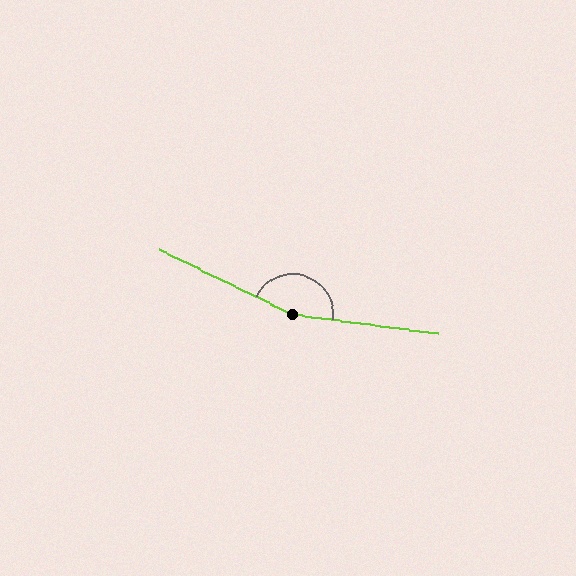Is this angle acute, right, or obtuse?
It is obtuse.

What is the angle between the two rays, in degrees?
Approximately 162 degrees.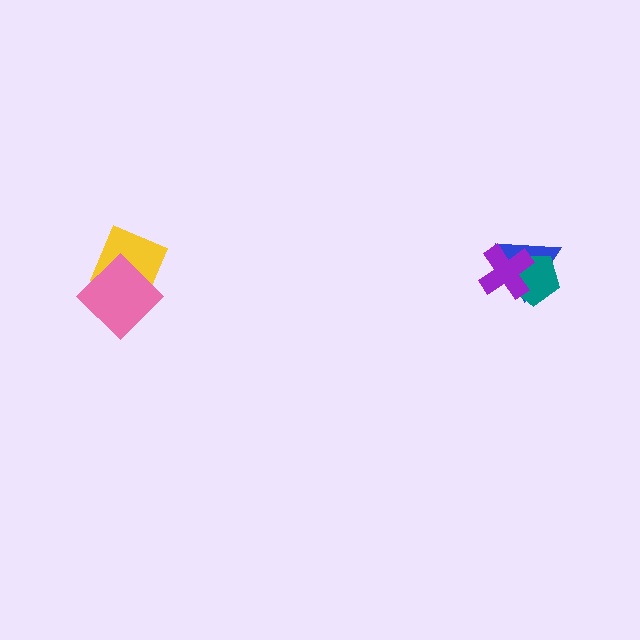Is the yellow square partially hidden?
Yes, it is partially covered by another shape.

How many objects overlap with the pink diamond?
1 object overlaps with the pink diamond.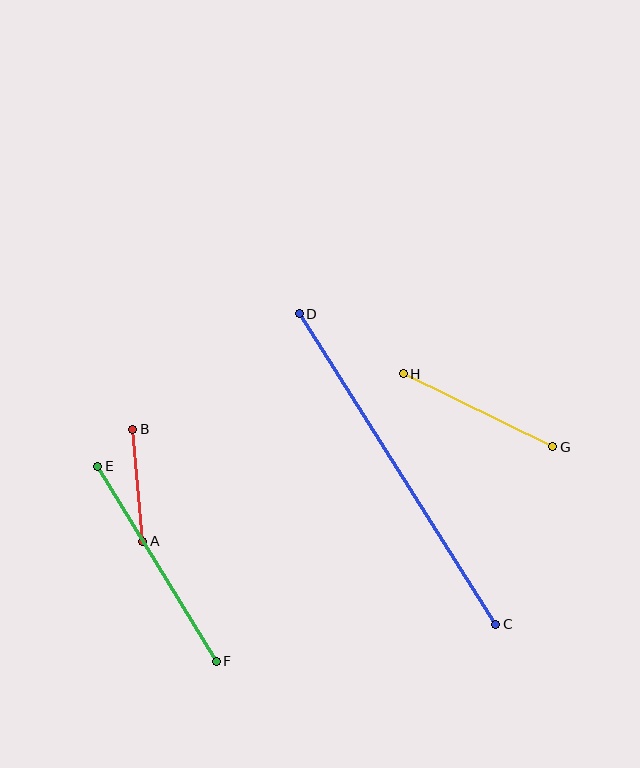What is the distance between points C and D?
The distance is approximately 368 pixels.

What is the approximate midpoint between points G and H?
The midpoint is at approximately (478, 410) pixels.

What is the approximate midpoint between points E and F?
The midpoint is at approximately (157, 564) pixels.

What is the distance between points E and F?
The distance is approximately 228 pixels.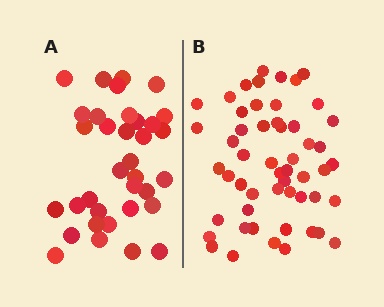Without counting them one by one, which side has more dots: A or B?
Region B (the right region) has more dots.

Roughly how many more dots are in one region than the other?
Region B has approximately 20 more dots than region A.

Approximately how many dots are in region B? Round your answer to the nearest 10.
About 50 dots. (The exact count is 53, which rounds to 50.)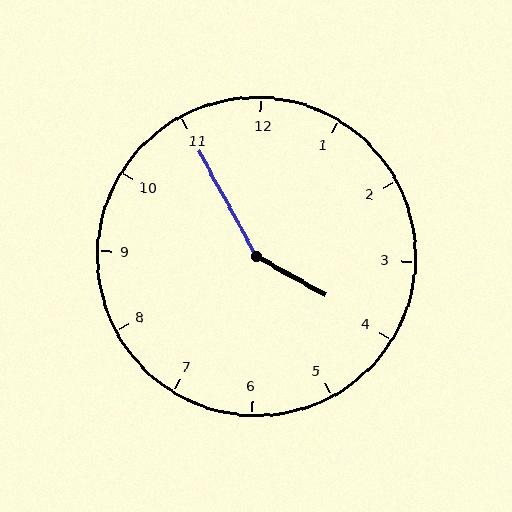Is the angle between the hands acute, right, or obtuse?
It is obtuse.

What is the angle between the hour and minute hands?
Approximately 148 degrees.